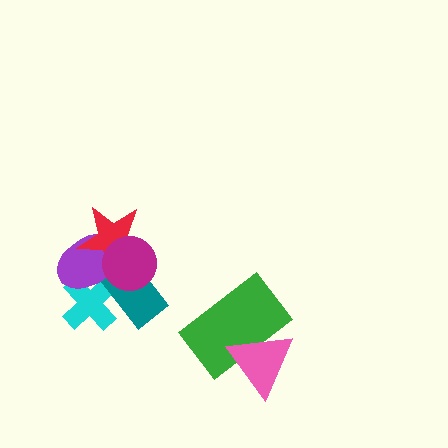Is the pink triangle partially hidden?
No, no other shape covers it.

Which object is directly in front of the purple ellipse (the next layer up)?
The red star is directly in front of the purple ellipse.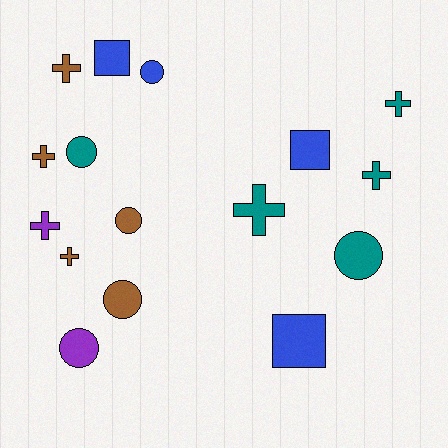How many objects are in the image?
There are 16 objects.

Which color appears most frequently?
Brown, with 5 objects.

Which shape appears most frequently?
Cross, with 7 objects.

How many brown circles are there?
There are 2 brown circles.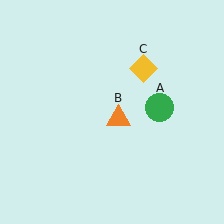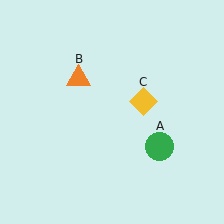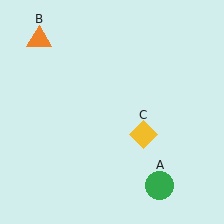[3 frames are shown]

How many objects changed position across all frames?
3 objects changed position: green circle (object A), orange triangle (object B), yellow diamond (object C).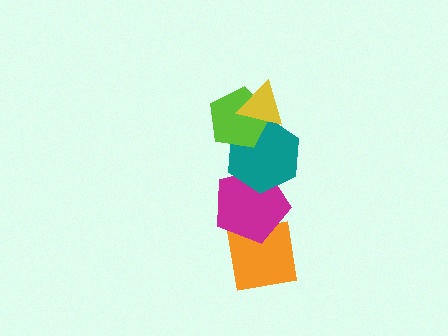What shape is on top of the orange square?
The magenta pentagon is on top of the orange square.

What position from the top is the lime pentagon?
The lime pentagon is 2nd from the top.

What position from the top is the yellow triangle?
The yellow triangle is 1st from the top.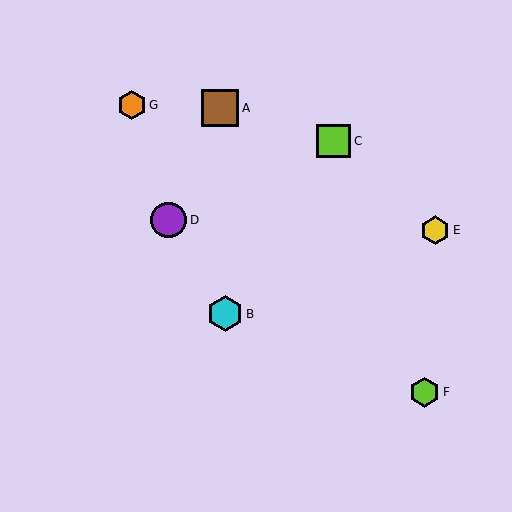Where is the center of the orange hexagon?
The center of the orange hexagon is at (132, 105).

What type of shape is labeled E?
Shape E is a yellow hexagon.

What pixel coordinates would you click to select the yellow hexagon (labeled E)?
Click at (435, 230) to select the yellow hexagon E.